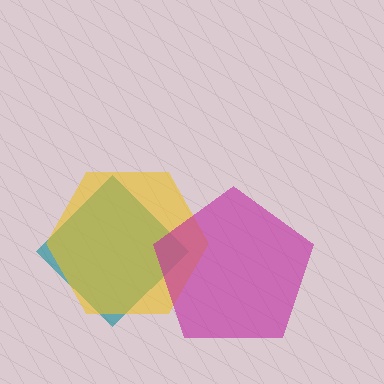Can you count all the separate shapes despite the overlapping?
Yes, there are 3 separate shapes.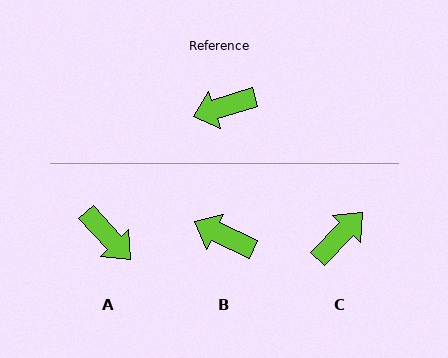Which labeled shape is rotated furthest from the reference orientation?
C, about 152 degrees away.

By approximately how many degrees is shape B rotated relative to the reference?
Approximately 43 degrees clockwise.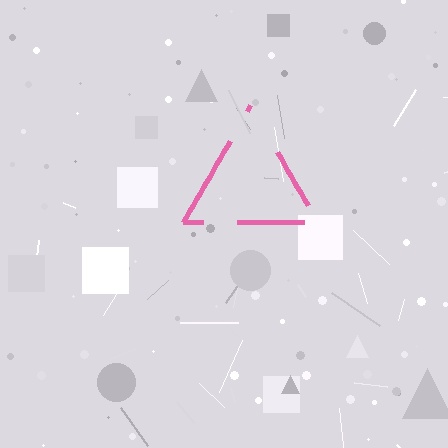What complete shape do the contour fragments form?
The contour fragments form a triangle.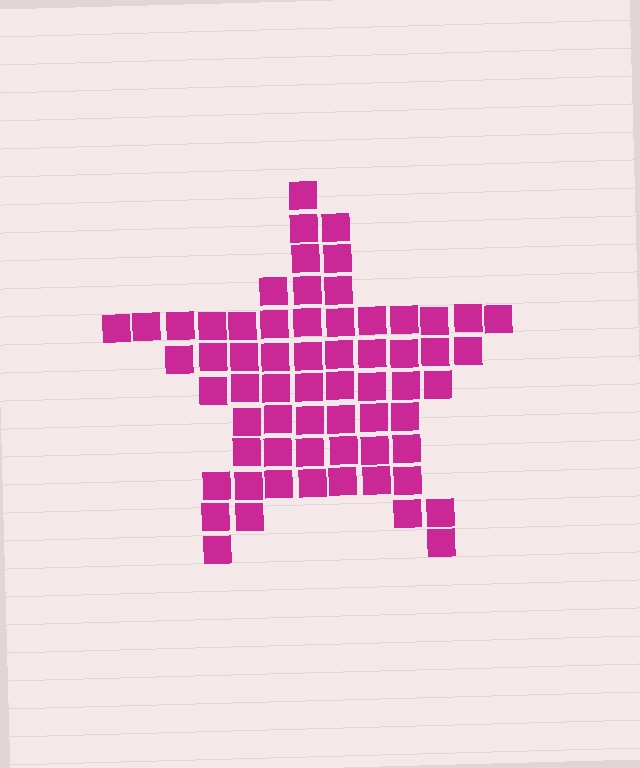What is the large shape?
The large shape is a star.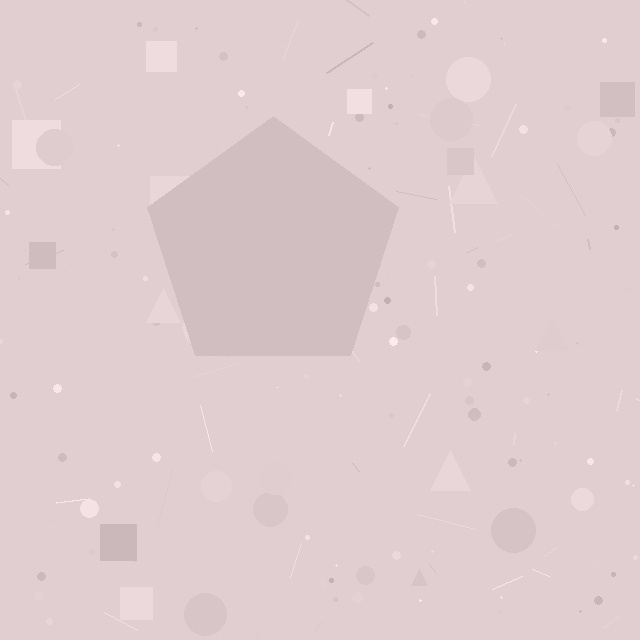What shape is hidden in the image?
A pentagon is hidden in the image.